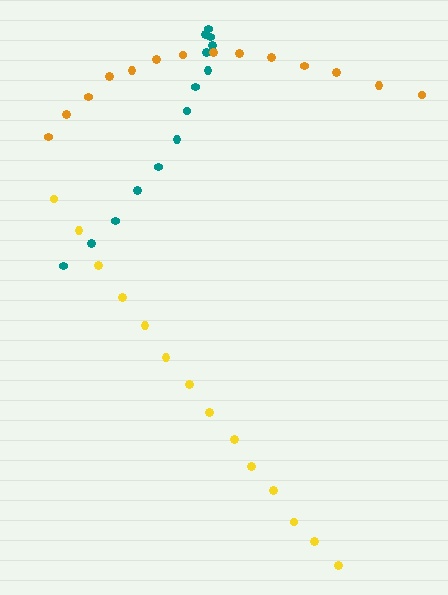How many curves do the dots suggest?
There are 3 distinct paths.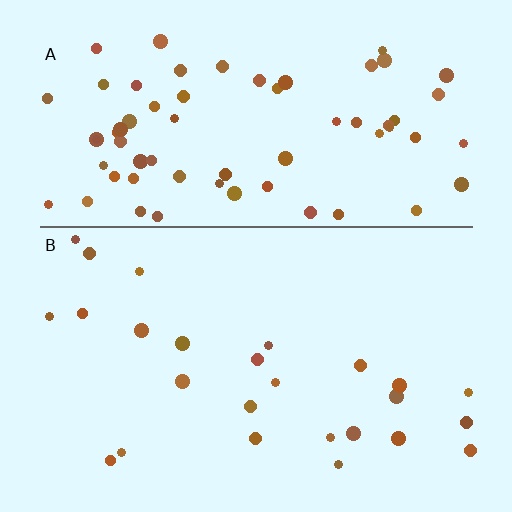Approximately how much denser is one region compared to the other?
Approximately 2.7× — region A over region B.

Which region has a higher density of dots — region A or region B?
A (the top).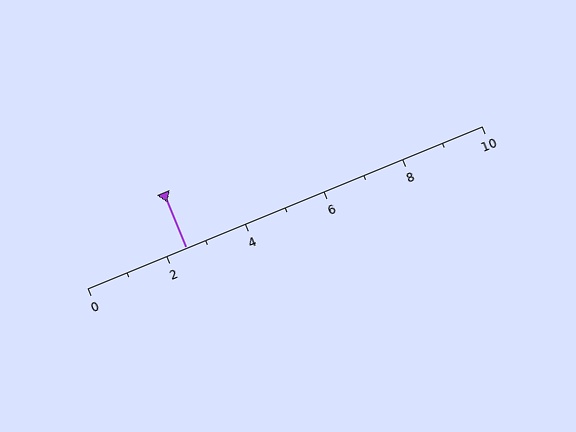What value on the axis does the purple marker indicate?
The marker indicates approximately 2.5.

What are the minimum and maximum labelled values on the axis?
The axis runs from 0 to 10.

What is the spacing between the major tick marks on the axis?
The major ticks are spaced 2 apart.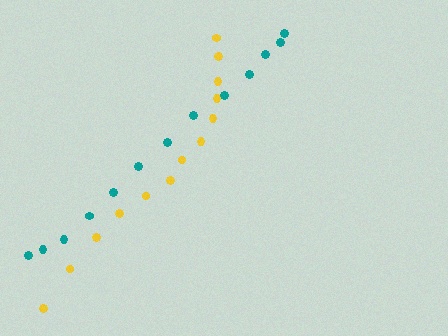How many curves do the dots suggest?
There are 2 distinct paths.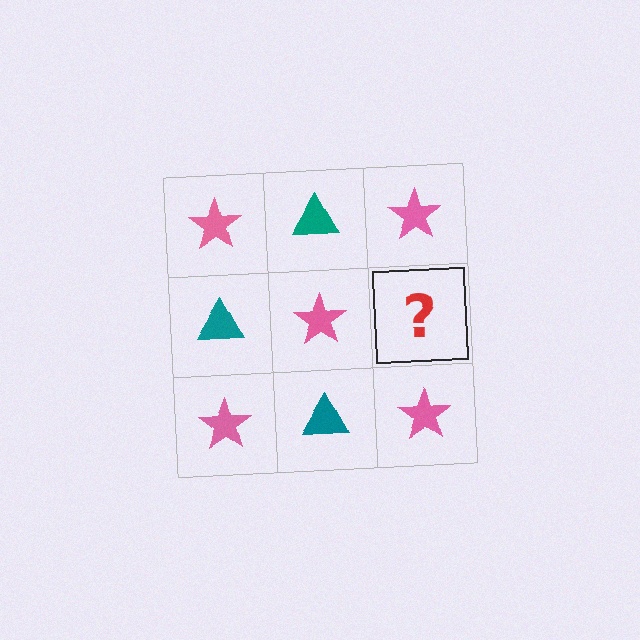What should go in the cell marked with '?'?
The missing cell should contain a teal triangle.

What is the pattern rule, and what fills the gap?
The rule is that it alternates pink star and teal triangle in a checkerboard pattern. The gap should be filled with a teal triangle.